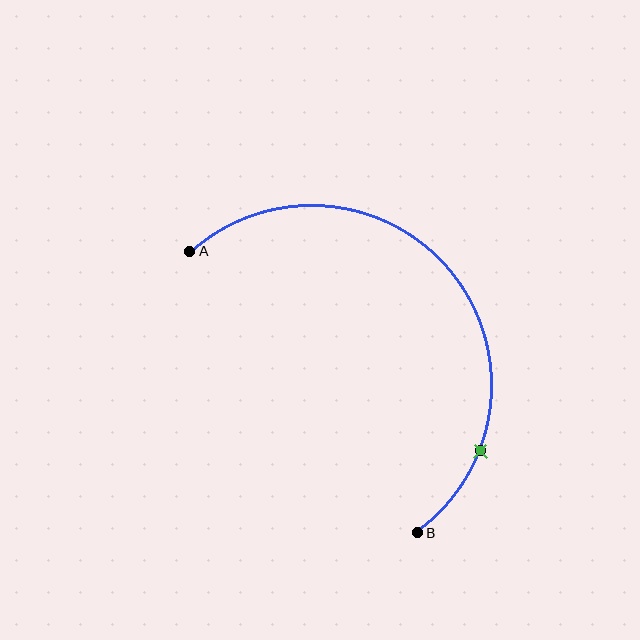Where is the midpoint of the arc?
The arc midpoint is the point on the curve farthest from the straight line joining A and B. It sits above and to the right of that line.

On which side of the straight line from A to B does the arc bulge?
The arc bulges above and to the right of the straight line connecting A and B.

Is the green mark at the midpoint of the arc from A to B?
No. The green mark lies on the arc but is closer to endpoint B. The arc midpoint would be at the point on the curve equidistant along the arc from both A and B.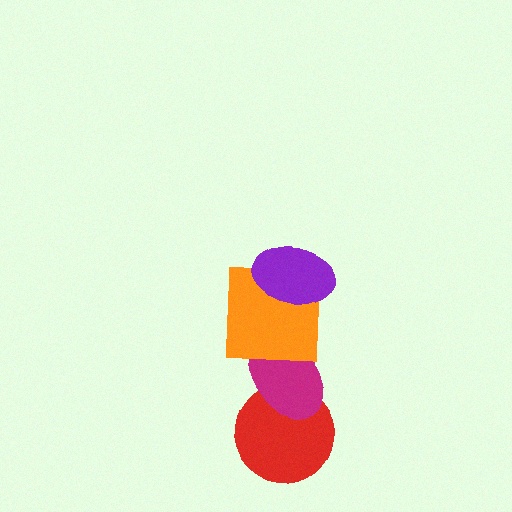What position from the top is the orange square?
The orange square is 2nd from the top.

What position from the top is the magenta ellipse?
The magenta ellipse is 3rd from the top.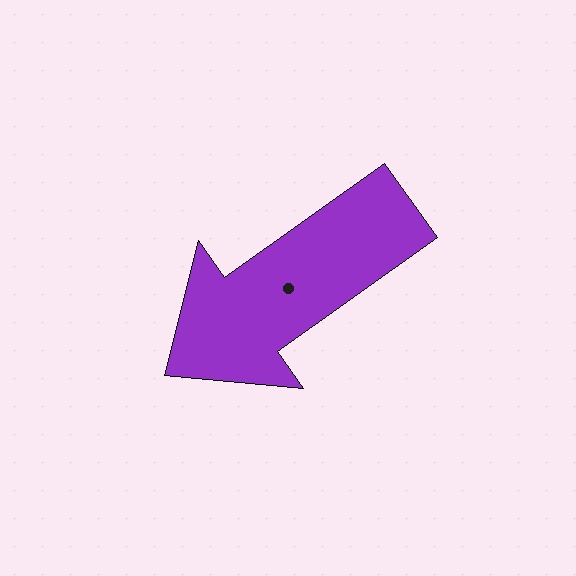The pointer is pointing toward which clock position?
Roughly 8 o'clock.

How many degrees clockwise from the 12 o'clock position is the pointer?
Approximately 235 degrees.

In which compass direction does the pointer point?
Southwest.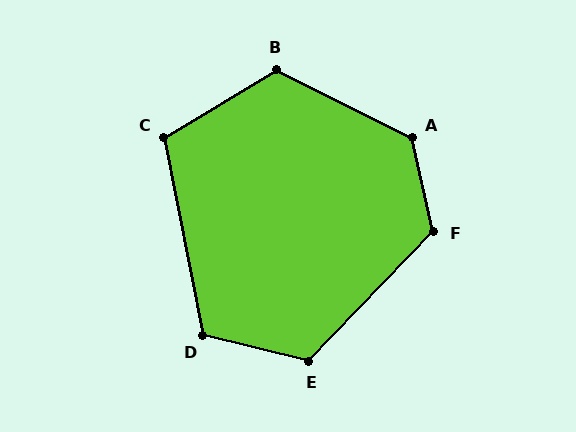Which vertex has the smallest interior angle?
C, at approximately 110 degrees.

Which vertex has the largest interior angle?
A, at approximately 130 degrees.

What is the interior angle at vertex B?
Approximately 122 degrees (obtuse).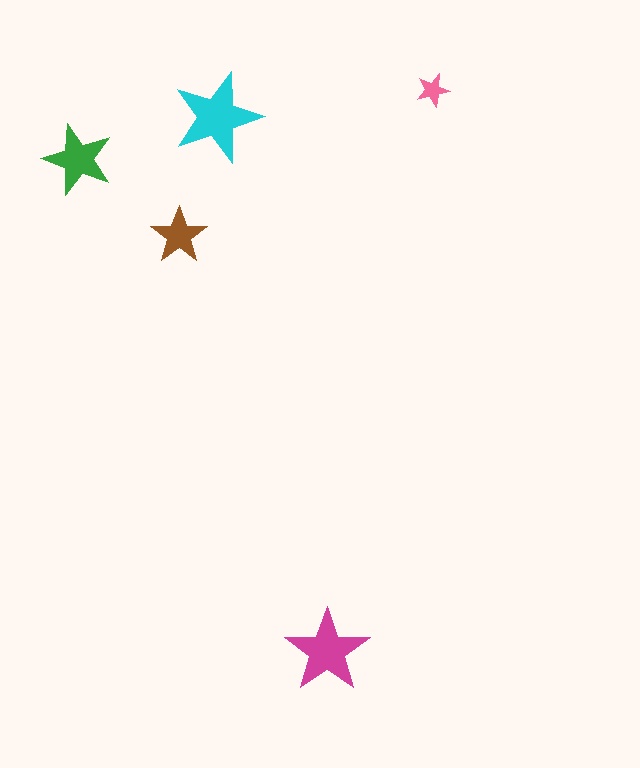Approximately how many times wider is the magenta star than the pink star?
About 2.5 times wider.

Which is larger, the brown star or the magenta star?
The magenta one.